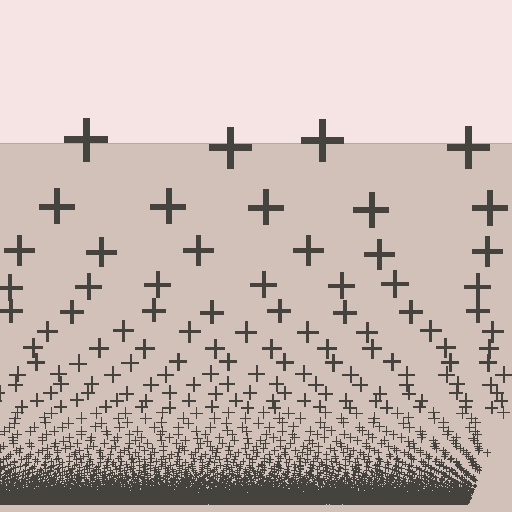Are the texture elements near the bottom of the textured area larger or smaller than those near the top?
Smaller. The gradient is inverted — elements near the bottom are smaller and denser.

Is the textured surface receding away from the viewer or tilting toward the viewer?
The surface appears to tilt toward the viewer. Texture elements get larger and sparser toward the top.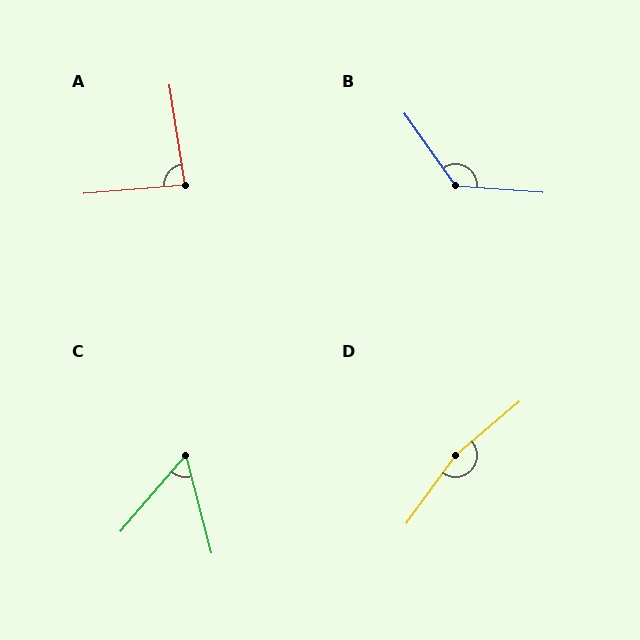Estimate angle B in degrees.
Approximately 129 degrees.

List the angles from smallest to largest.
C (55°), A (86°), B (129°), D (166°).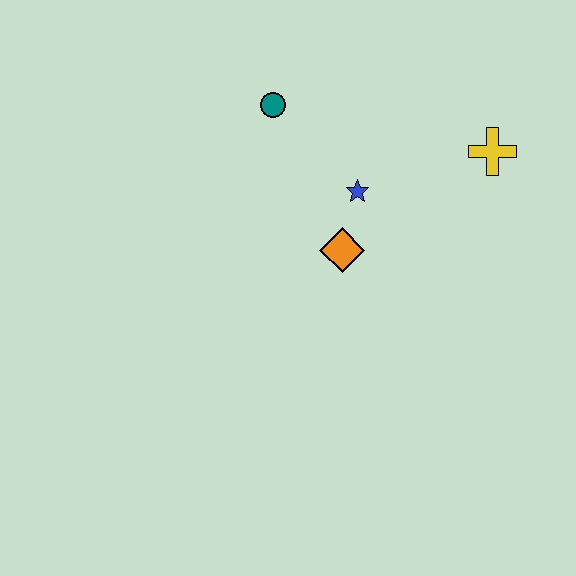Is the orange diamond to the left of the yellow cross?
Yes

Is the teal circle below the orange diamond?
No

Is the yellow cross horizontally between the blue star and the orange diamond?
No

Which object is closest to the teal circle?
The blue star is closest to the teal circle.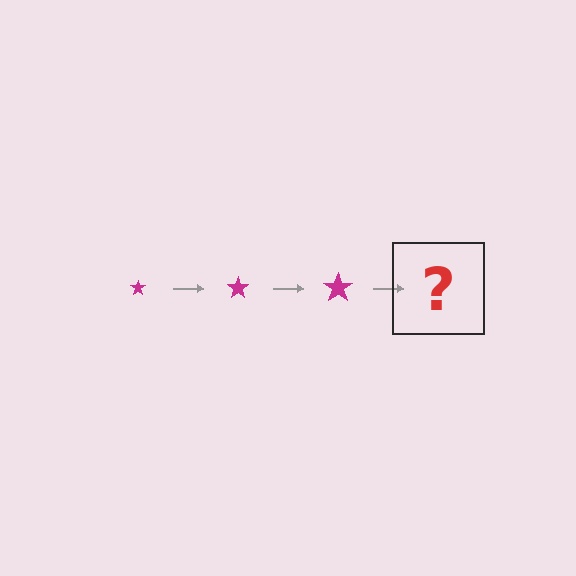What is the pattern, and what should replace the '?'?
The pattern is that the star gets progressively larger each step. The '?' should be a magenta star, larger than the previous one.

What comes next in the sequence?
The next element should be a magenta star, larger than the previous one.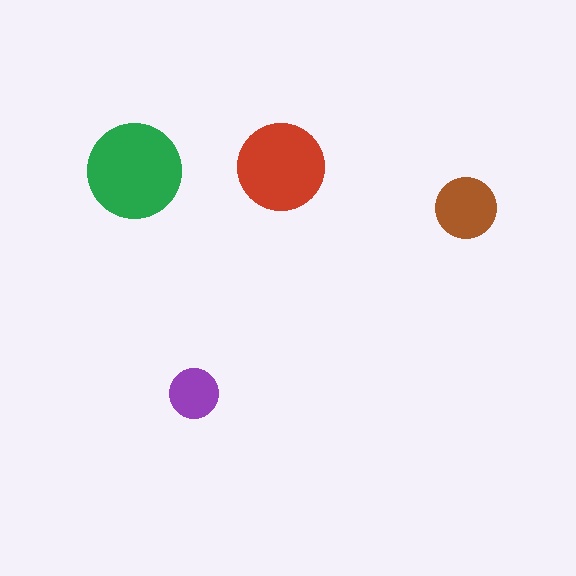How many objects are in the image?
There are 4 objects in the image.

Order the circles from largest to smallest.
the green one, the red one, the brown one, the purple one.